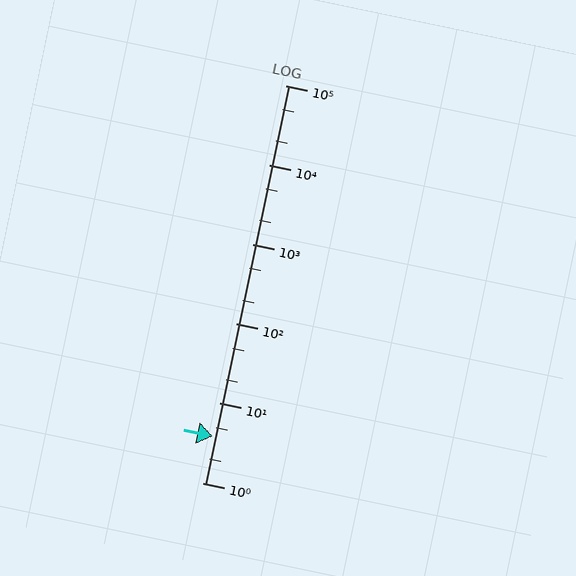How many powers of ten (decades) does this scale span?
The scale spans 5 decades, from 1 to 100000.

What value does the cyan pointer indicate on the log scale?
The pointer indicates approximately 3.8.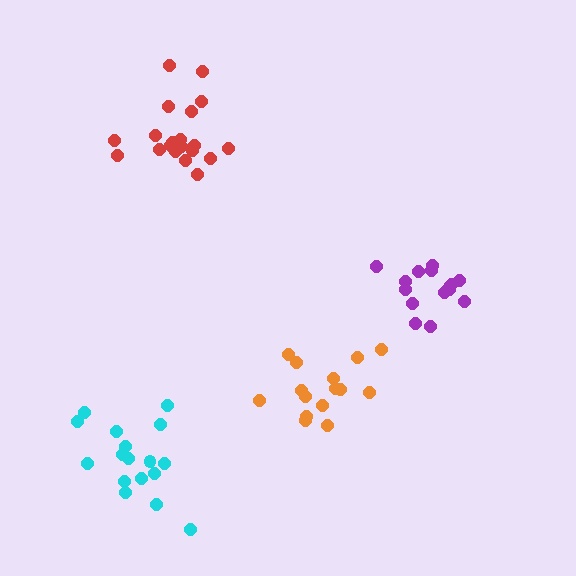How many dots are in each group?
Group 1: 20 dots, Group 2: 17 dots, Group 3: 15 dots, Group 4: 15 dots (67 total).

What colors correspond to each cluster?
The clusters are colored: red, cyan, orange, purple.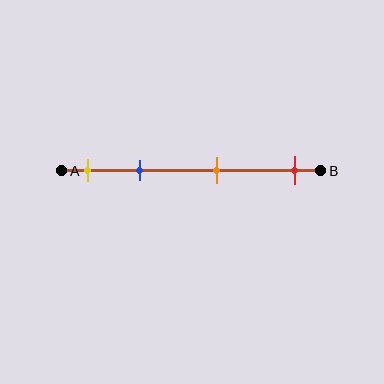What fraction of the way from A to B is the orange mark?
The orange mark is approximately 60% (0.6) of the way from A to B.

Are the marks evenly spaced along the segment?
No, the marks are not evenly spaced.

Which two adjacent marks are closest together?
The yellow and blue marks are the closest adjacent pair.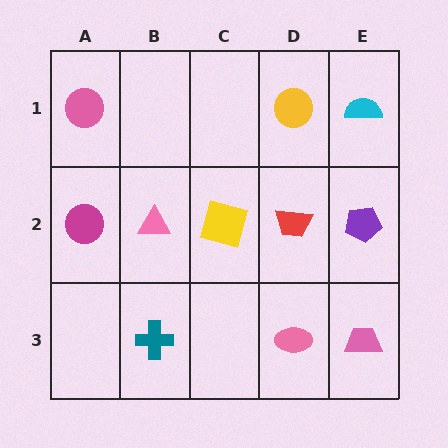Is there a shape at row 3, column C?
No, that cell is empty.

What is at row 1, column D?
A yellow circle.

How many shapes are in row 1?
3 shapes.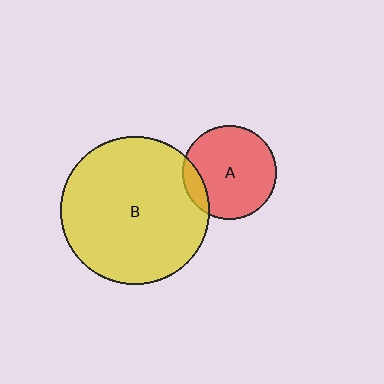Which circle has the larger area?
Circle B (yellow).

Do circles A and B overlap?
Yes.